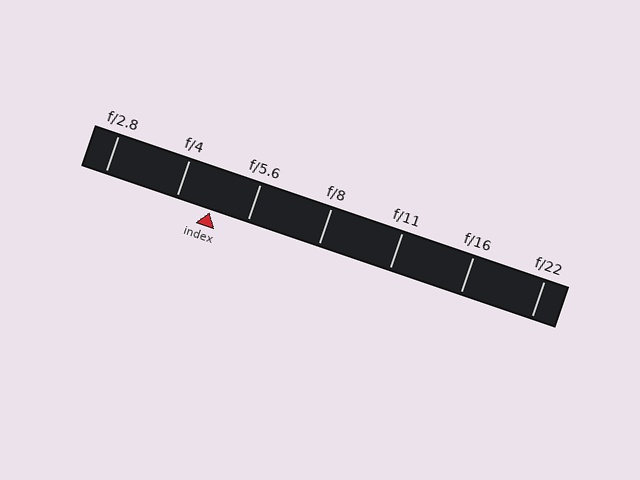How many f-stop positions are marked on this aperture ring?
There are 7 f-stop positions marked.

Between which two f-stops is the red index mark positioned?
The index mark is between f/4 and f/5.6.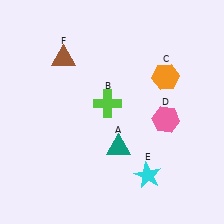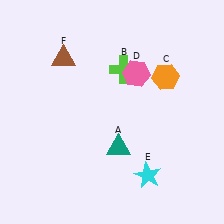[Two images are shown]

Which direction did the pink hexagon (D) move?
The pink hexagon (D) moved up.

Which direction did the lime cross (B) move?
The lime cross (B) moved up.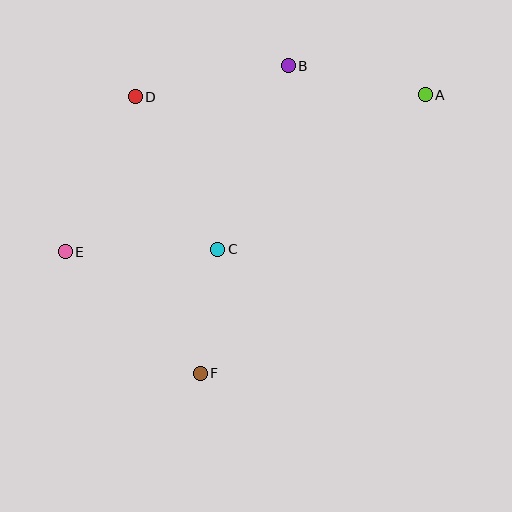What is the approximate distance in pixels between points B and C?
The distance between B and C is approximately 196 pixels.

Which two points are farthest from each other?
Points A and E are farthest from each other.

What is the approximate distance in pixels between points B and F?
The distance between B and F is approximately 319 pixels.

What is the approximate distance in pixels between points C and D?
The distance between C and D is approximately 174 pixels.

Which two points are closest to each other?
Points C and F are closest to each other.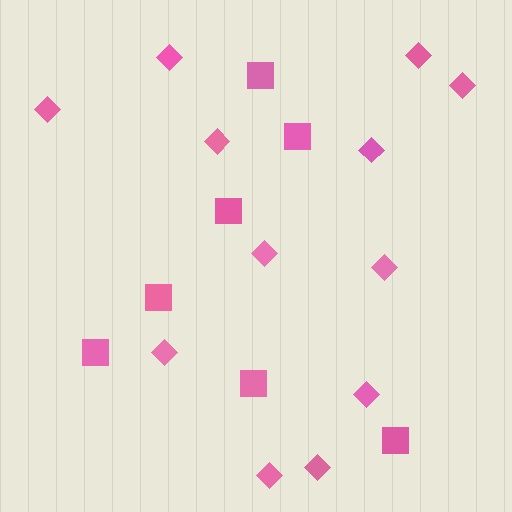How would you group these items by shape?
There are 2 groups: one group of squares (7) and one group of diamonds (12).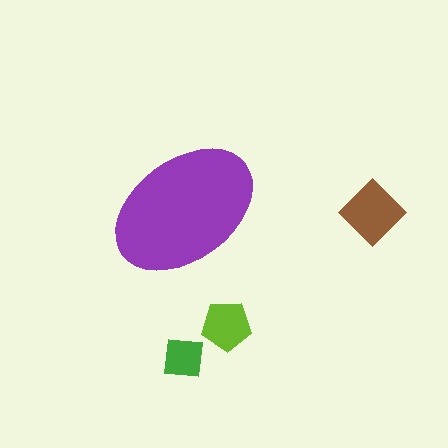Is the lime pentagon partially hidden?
No, the lime pentagon is fully visible.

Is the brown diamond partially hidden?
No, the brown diamond is fully visible.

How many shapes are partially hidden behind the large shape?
0 shapes are partially hidden.